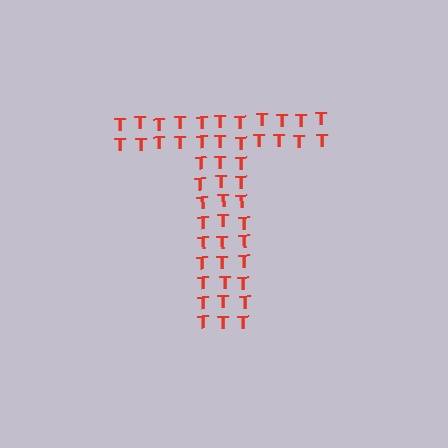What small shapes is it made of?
It is made of small letter T's.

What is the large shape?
The large shape is the letter T.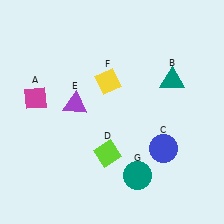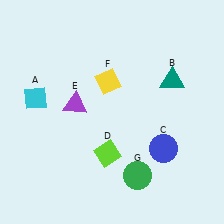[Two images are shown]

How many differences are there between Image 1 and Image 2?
There are 2 differences between the two images.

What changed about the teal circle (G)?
In Image 1, G is teal. In Image 2, it changed to green.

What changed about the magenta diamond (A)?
In Image 1, A is magenta. In Image 2, it changed to cyan.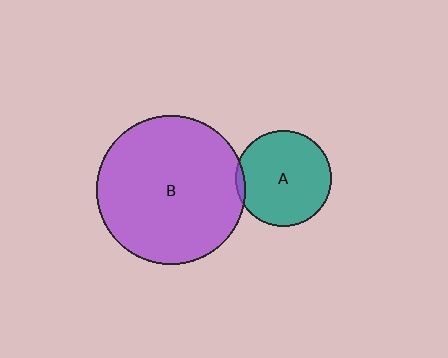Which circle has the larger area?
Circle B (purple).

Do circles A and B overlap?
Yes.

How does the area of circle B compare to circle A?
Approximately 2.4 times.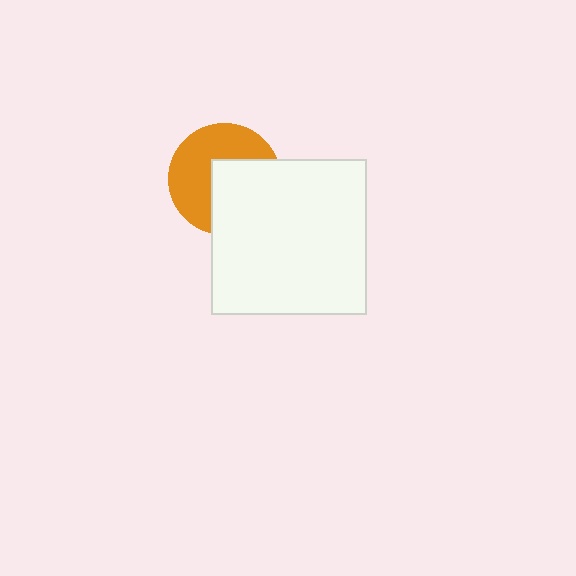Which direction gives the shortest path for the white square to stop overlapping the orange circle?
Moving toward the lower-right gives the shortest separation.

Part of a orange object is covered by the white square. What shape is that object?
It is a circle.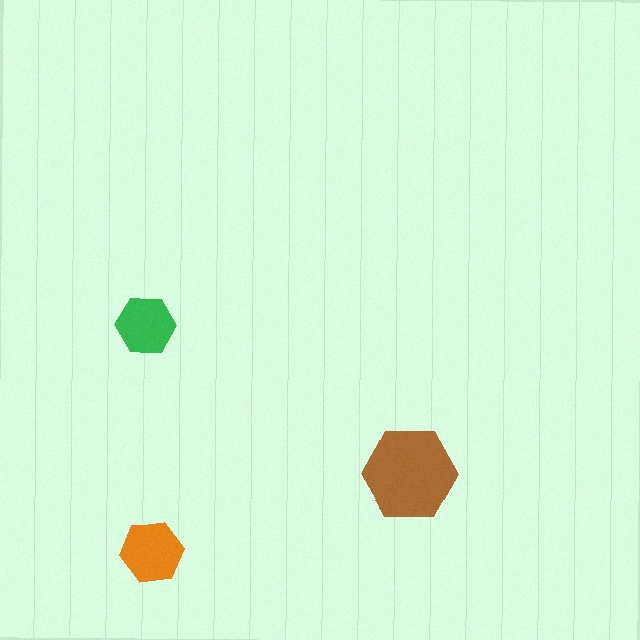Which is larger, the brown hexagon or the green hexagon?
The brown one.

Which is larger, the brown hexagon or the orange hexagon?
The brown one.